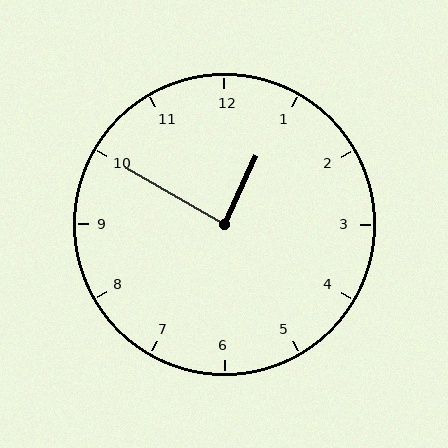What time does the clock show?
12:50.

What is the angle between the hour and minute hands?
Approximately 85 degrees.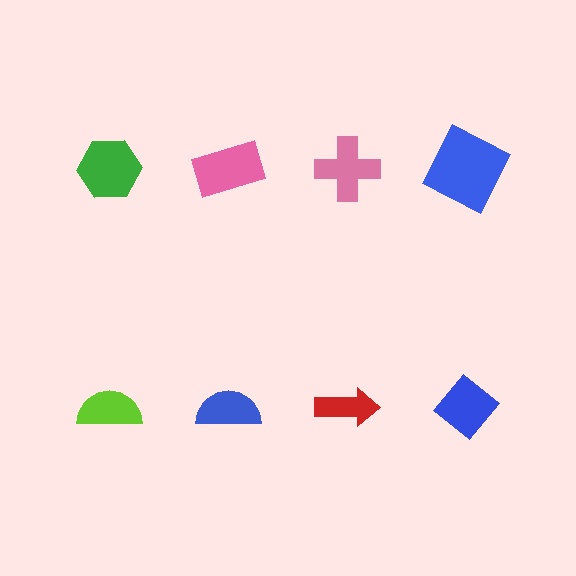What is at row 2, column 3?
A red arrow.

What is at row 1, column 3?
A pink cross.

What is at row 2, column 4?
A blue diamond.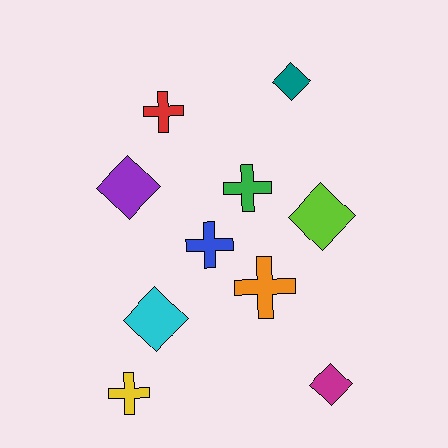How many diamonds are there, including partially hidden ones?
There are 5 diamonds.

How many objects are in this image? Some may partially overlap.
There are 10 objects.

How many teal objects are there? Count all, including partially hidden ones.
There is 1 teal object.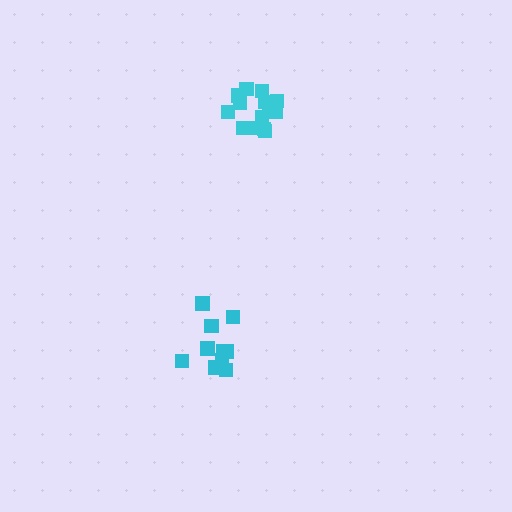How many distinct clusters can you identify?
There are 2 distinct clusters.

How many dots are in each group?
Group 1: 10 dots, Group 2: 15 dots (25 total).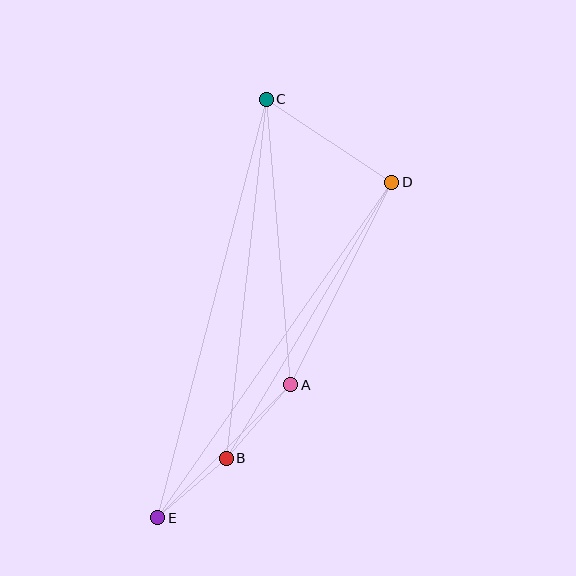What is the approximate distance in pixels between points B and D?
The distance between B and D is approximately 322 pixels.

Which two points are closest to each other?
Points B and E are closest to each other.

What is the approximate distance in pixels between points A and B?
The distance between A and B is approximately 98 pixels.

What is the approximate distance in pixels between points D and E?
The distance between D and E is approximately 409 pixels.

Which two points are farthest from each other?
Points C and E are farthest from each other.